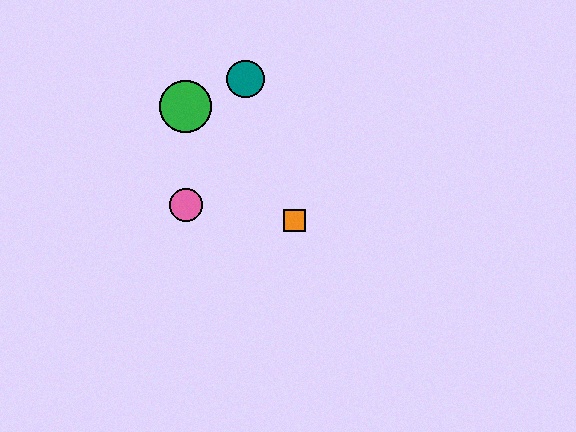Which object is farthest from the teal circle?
The orange square is farthest from the teal circle.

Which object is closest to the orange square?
The pink circle is closest to the orange square.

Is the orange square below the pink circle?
Yes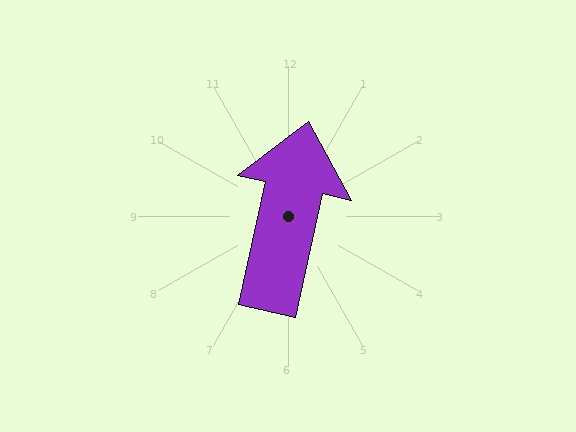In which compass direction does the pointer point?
North.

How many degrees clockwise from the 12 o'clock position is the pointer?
Approximately 12 degrees.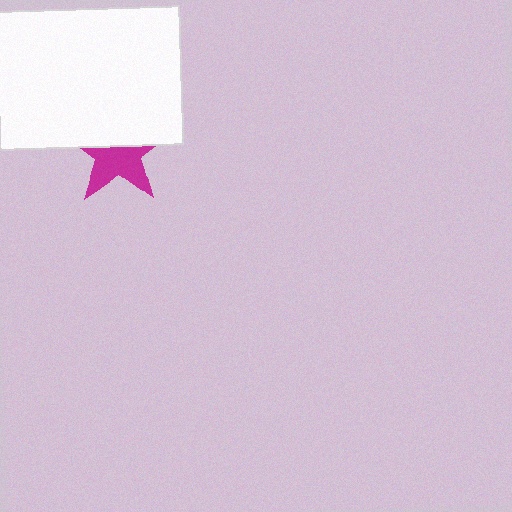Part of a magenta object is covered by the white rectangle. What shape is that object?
It is a star.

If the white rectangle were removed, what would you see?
You would see the complete magenta star.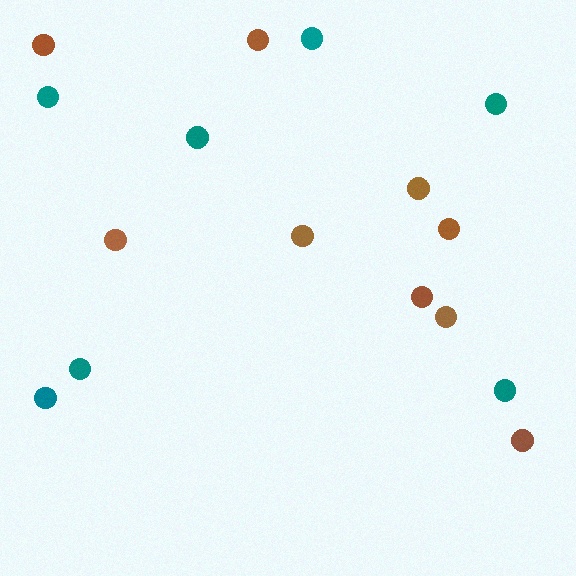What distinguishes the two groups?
There are 2 groups: one group of brown circles (9) and one group of teal circles (7).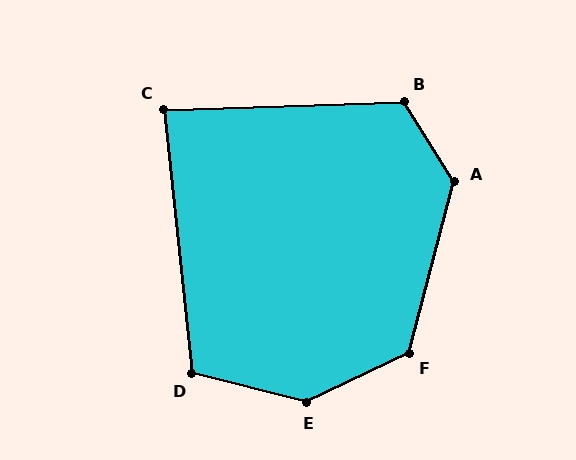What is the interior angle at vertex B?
Approximately 120 degrees (obtuse).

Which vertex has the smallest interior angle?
C, at approximately 86 degrees.